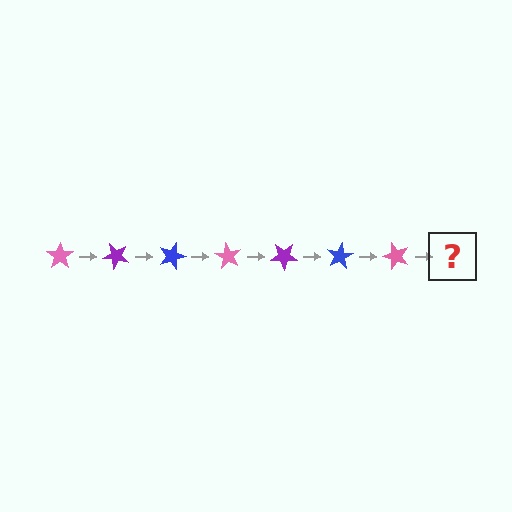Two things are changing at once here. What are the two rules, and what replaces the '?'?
The two rules are that it rotates 45 degrees each step and the color cycles through pink, purple, and blue. The '?' should be a purple star, rotated 315 degrees from the start.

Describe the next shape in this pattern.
It should be a purple star, rotated 315 degrees from the start.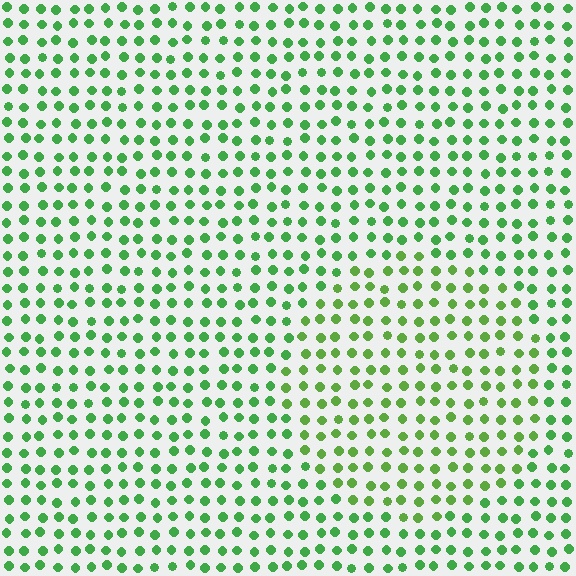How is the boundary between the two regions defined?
The boundary is defined purely by a slight shift in hue (about 22 degrees). Spacing, size, and orientation are identical on both sides.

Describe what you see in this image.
The image is filled with small green elements in a uniform arrangement. A circle-shaped region is visible where the elements are tinted to a slightly different hue, forming a subtle color boundary.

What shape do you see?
I see a circle.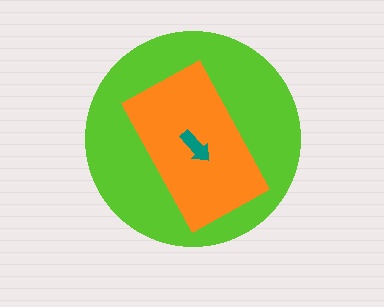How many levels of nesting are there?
3.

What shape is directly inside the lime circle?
The orange rectangle.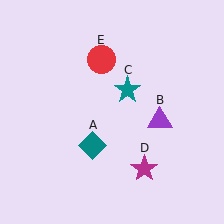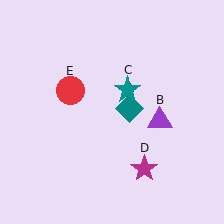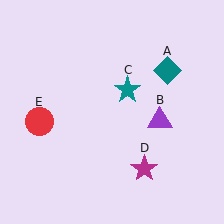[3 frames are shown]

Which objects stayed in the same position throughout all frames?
Purple triangle (object B) and teal star (object C) and magenta star (object D) remained stationary.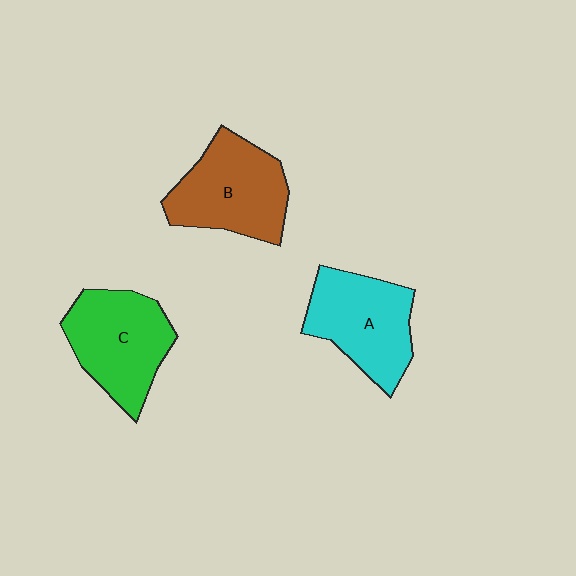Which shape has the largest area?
Shape B (brown).